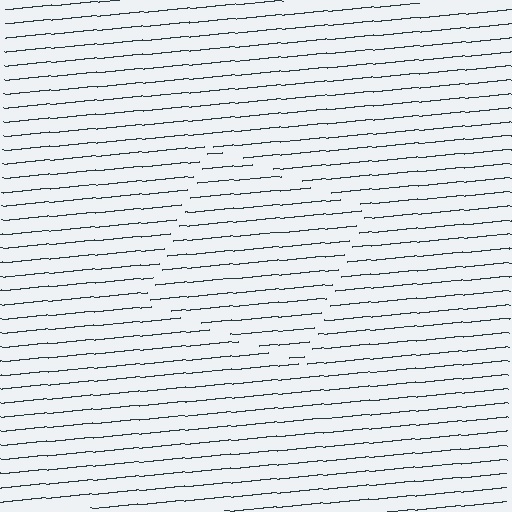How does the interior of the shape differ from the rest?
The interior of the shape contains the same grating, shifted by half a period — the contour is defined by the phase discontinuity where line-ends from the inner and outer gratings abut.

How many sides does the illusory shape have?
4 sides — the line-ends trace a square.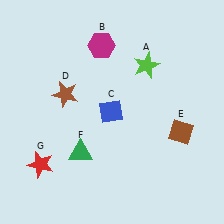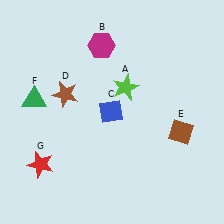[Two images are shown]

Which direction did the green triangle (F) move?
The green triangle (F) moved up.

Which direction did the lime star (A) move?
The lime star (A) moved down.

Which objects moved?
The objects that moved are: the lime star (A), the green triangle (F).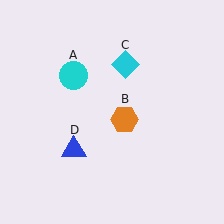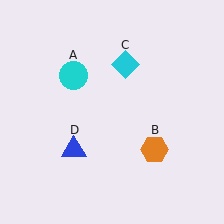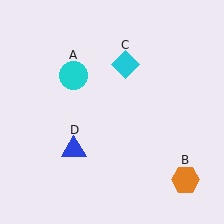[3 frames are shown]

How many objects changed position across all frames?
1 object changed position: orange hexagon (object B).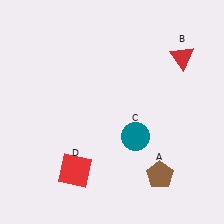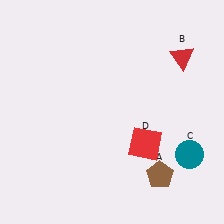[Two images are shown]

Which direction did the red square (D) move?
The red square (D) moved right.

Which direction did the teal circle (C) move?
The teal circle (C) moved right.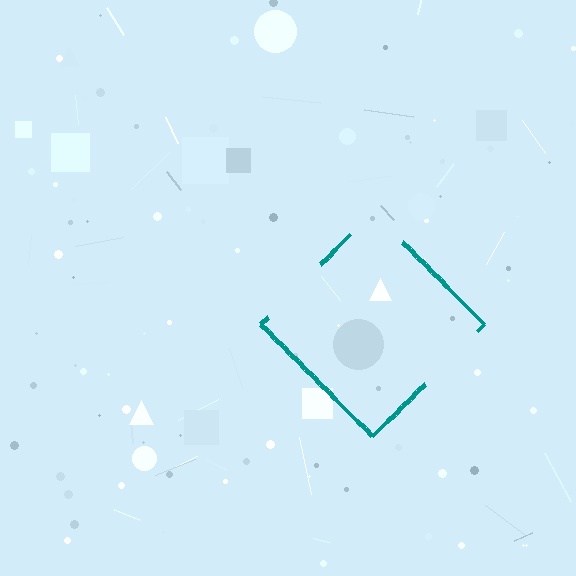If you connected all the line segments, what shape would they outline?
They would outline a diamond.